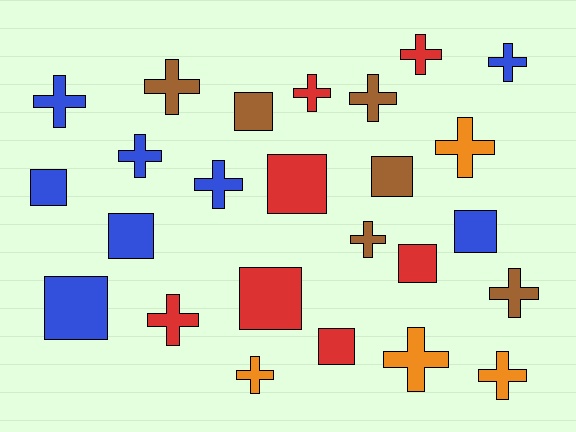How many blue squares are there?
There are 4 blue squares.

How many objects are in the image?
There are 25 objects.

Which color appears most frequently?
Blue, with 8 objects.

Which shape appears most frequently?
Cross, with 15 objects.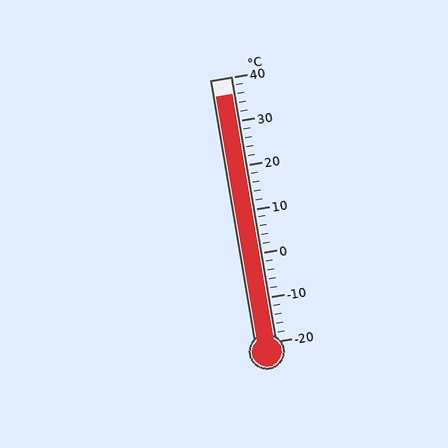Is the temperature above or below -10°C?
The temperature is above -10°C.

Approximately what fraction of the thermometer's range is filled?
The thermometer is filled to approximately 95% of its range.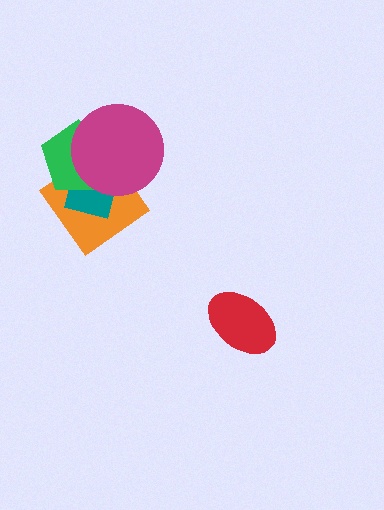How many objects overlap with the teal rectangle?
3 objects overlap with the teal rectangle.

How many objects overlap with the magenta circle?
3 objects overlap with the magenta circle.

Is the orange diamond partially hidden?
Yes, it is partially covered by another shape.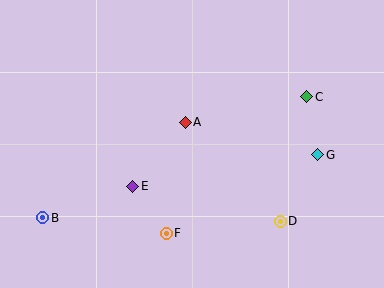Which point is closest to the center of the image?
Point A at (185, 122) is closest to the center.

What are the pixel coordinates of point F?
Point F is at (166, 233).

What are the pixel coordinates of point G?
Point G is at (318, 155).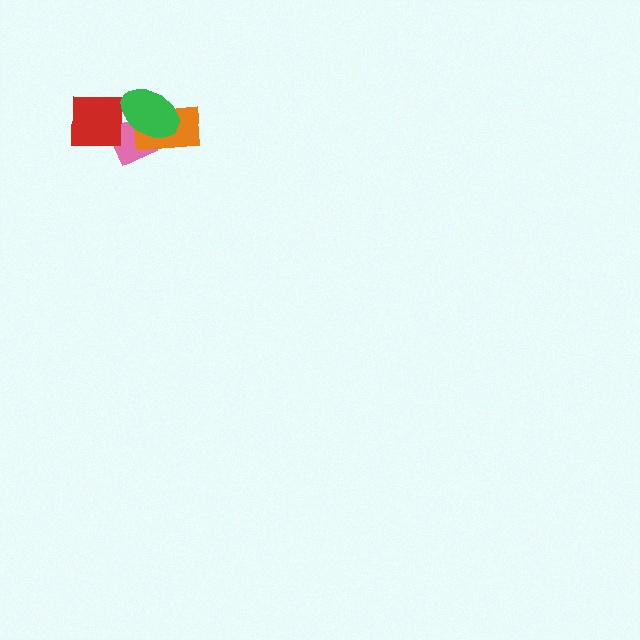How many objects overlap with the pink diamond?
3 objects overlap with the pink diamond.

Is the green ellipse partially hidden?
No, no other shape covers it.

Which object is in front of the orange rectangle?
The green ellipse is in front of the orange rectangle.